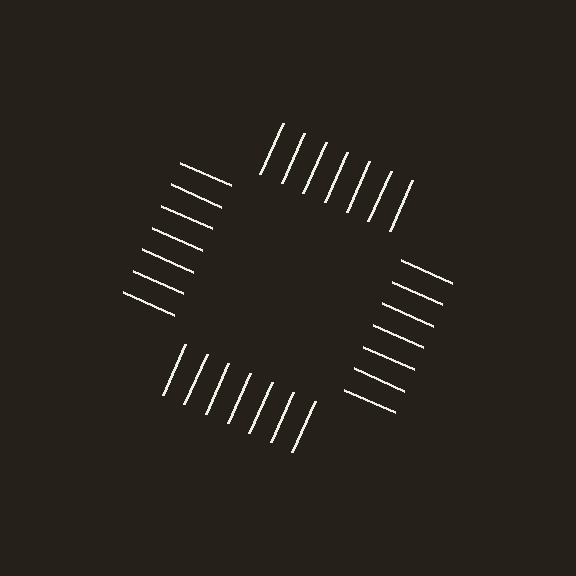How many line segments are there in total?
28 — 7 along each of the 4 edges.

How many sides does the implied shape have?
4 sides — the line-ends trace a square.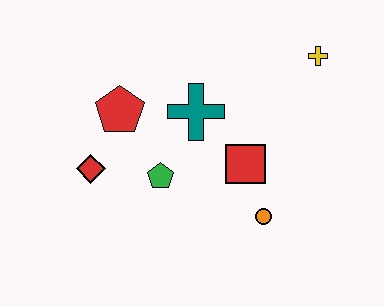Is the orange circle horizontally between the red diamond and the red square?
No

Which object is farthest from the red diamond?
The yellow cross is farthest from the red diamond.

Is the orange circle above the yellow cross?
No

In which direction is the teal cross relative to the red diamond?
The teal cross is to the right of the red diamond.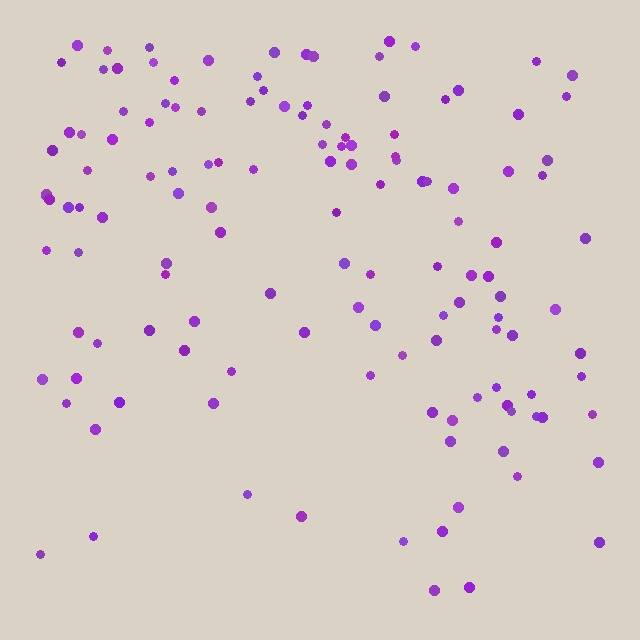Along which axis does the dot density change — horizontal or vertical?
Vertical.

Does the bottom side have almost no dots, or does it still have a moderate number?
Still a moderate number, just noticeably fewer than the top.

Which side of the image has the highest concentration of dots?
The top.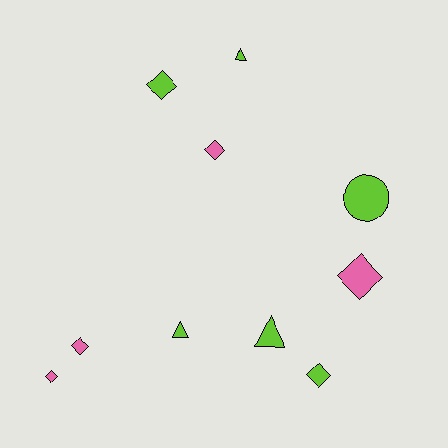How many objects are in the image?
There are 10 objects.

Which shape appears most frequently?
Diamond, with 6 objects.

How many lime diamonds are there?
There are 2 lime diamonds.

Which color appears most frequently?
Lime, with 6 objects.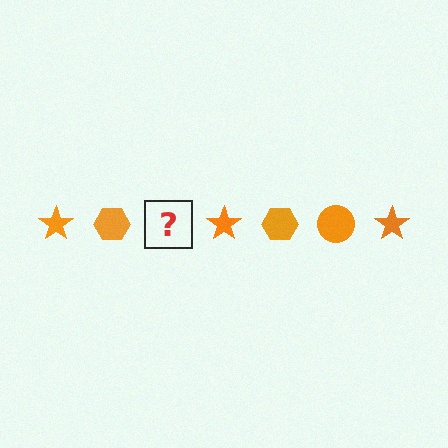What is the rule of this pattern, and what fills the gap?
The rule is that the pattern cycles through star, hexagon, circle shapes in orange. The gap should be filled with an orange circle.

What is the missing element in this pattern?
The missing element is an orange circle.